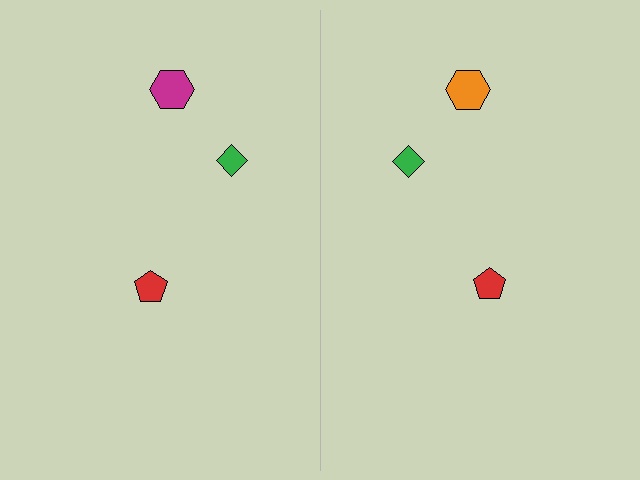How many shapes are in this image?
There are 6 shapes in this image.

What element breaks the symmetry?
The orange hexagon on the right side breaks the symmetry — its mirror counterpart is magenta.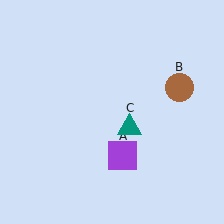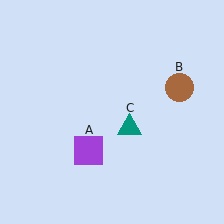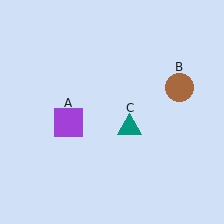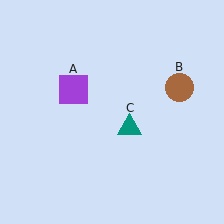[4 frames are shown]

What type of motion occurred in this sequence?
The purple square (object A) rotated clockwise around the center of the scene.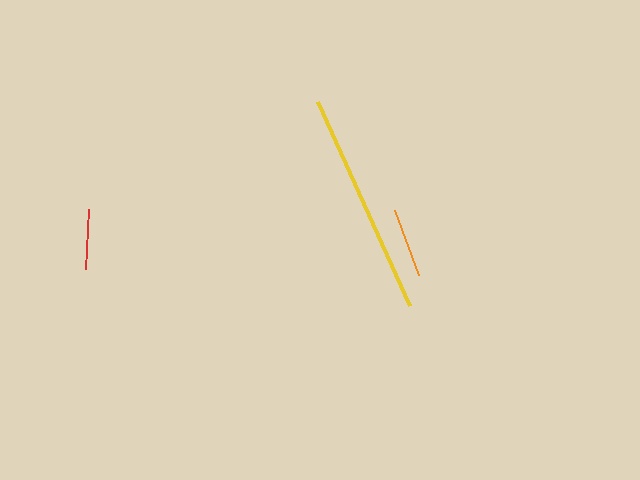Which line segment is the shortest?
The red line is the shortest at approximately 60 pixels.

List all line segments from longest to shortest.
From longest to shortest: yellow, orange, red.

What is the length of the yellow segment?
The yellow segment is approximately 223 pixels long.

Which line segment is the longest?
The yellow line is the longest at approximately 223 pixels.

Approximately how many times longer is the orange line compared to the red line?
The orange line is approximately 1.1 times the length of the red line.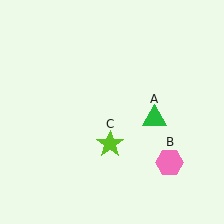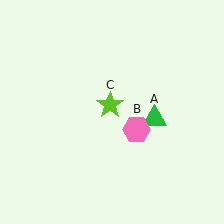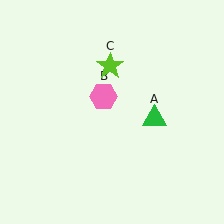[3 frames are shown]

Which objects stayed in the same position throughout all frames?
Green triangle (object A) remained stationary.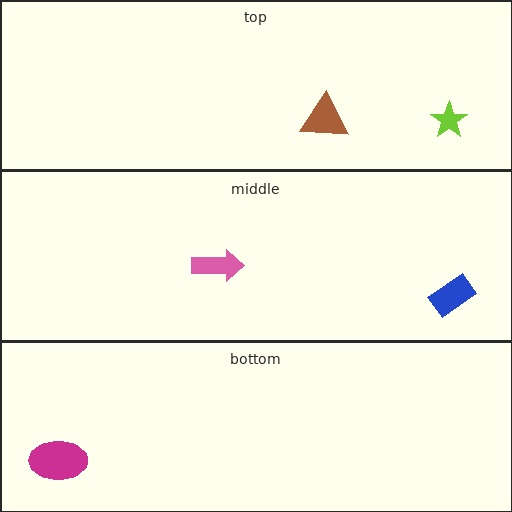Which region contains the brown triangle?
The top region.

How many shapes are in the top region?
2.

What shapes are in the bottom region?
The magenta ellipse.